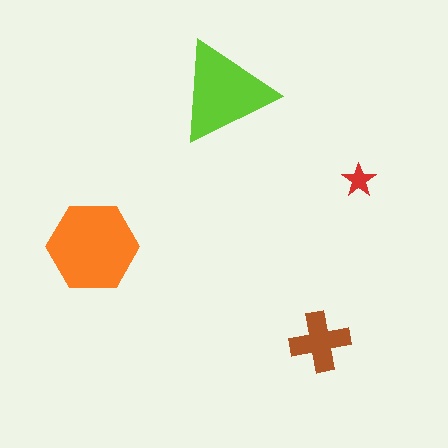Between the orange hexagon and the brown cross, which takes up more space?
The orange hexagon.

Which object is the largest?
The orange hexagon.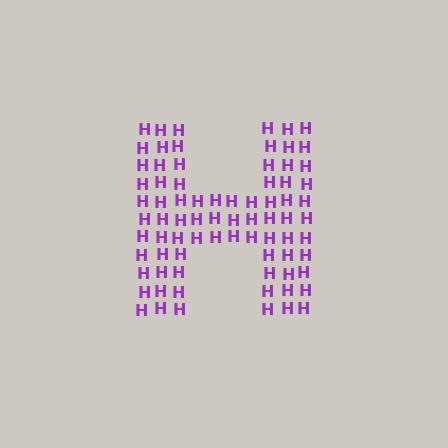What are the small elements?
The small elements are letter H's.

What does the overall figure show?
The overall figure shows the letter H.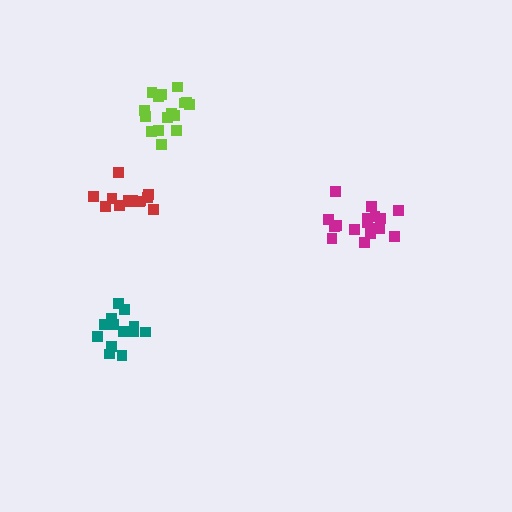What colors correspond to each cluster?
The clusters are colored: magenta, lime, teal, red.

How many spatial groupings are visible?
There are 4 spatial groupings.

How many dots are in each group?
Group 1: 17 dots, Group 2: 16 dots, Group 3: 14 dots, Group 4: 13 dots (60 total).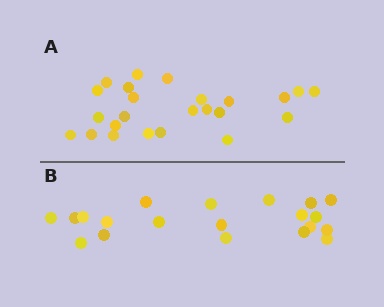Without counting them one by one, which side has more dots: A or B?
Region A (the top region) has more dots.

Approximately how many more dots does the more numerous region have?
Region A has about 4 more dots than region B.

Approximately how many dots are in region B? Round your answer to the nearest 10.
About 20 dots.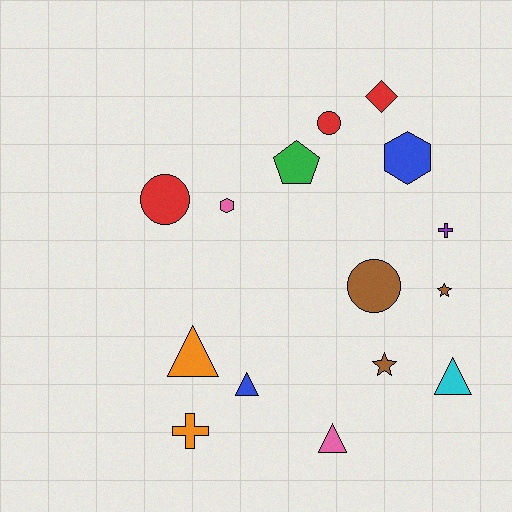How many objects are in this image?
There are 15 objects.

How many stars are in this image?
There are 2 stars.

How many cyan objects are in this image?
There is 1 cyan object.